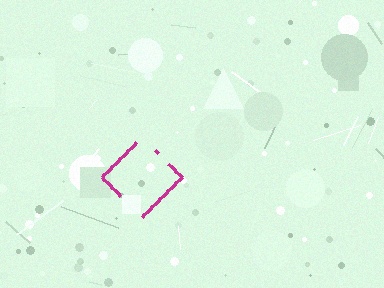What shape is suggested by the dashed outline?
The dashed outline suggests a diamond.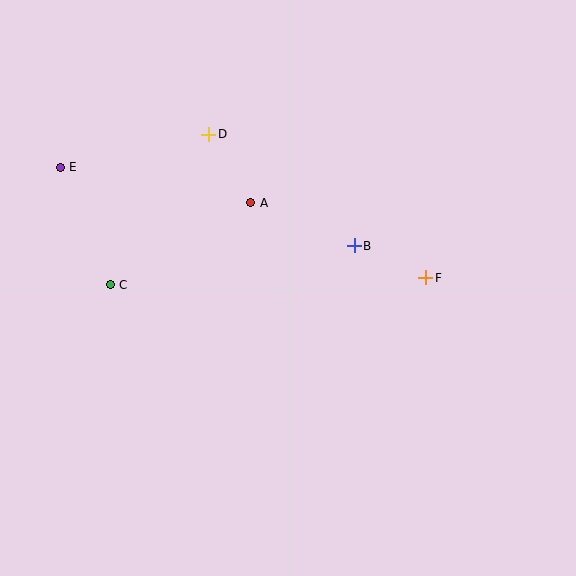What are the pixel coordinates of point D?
Point D is at (209, 134).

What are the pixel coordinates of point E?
Point E is at (60, 167).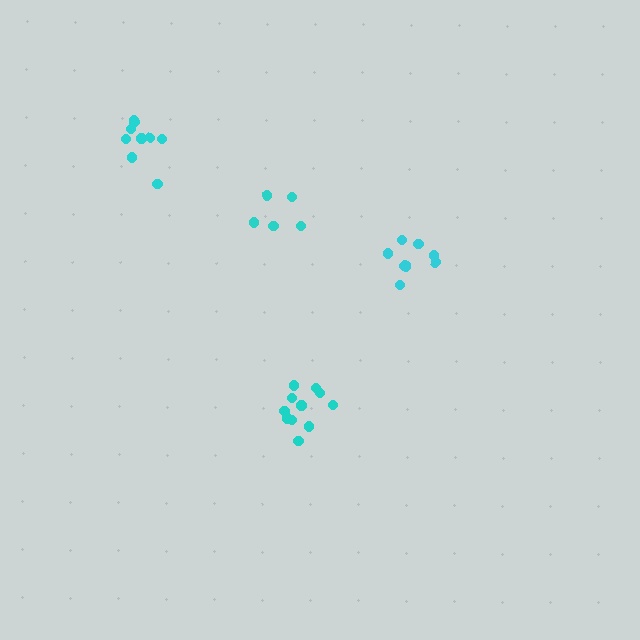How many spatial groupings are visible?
There are 4 spatial groupings.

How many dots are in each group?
Group 1: 5 dots, Group 2: 8 dots, Group 3: 11 dots, Group 4: 9 dots (33 total).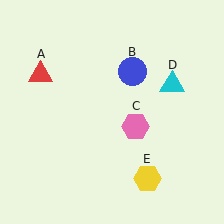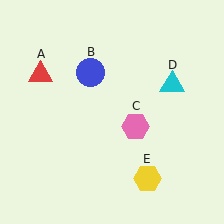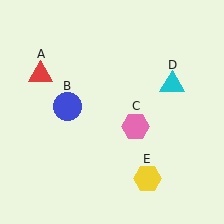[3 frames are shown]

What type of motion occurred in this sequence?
The blue circle (object B) rotated counterclockwise around the center of the scene.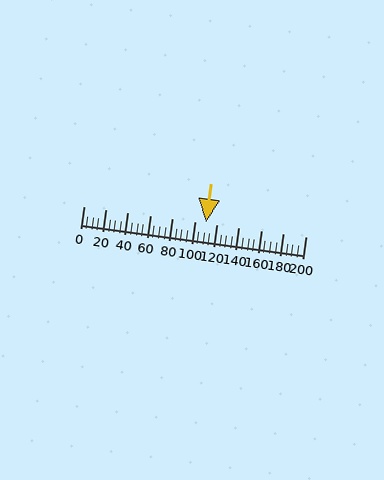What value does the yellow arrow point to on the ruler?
The yellow arrow points to approximately 110.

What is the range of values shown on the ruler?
The ruler shows values from 0 to 200.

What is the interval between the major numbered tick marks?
The major tick marks are spaced 20 units apart.